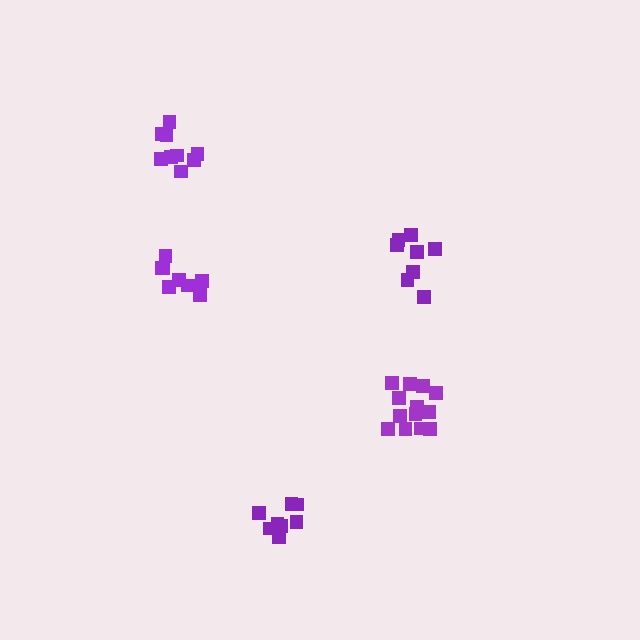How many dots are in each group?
Group 1: 13 dots, Group 2: 9 dots, Group 3: 8 dots, Group 4: 8 dots, Group 5: 8 dots (46 total).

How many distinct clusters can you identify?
There are 5 distinct clusters.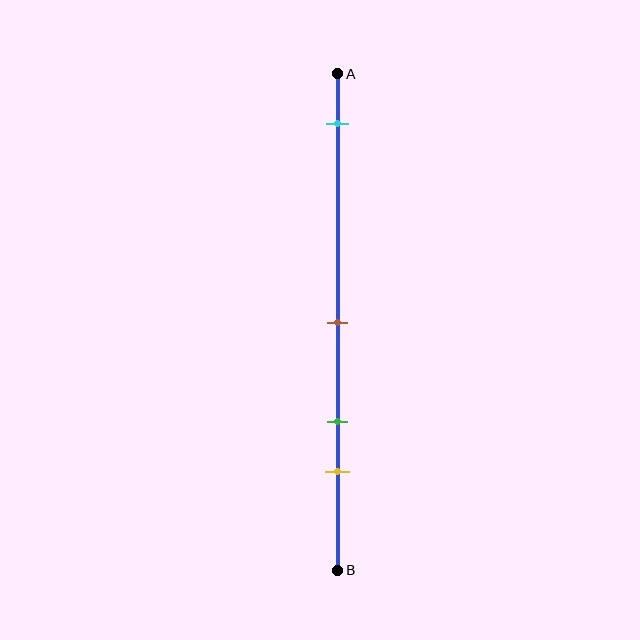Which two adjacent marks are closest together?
The green and yellow marks are the closest adjacent pair.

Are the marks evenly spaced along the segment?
No, the marks are not evenly spaced.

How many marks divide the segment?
There are 4 marks dividing the segment.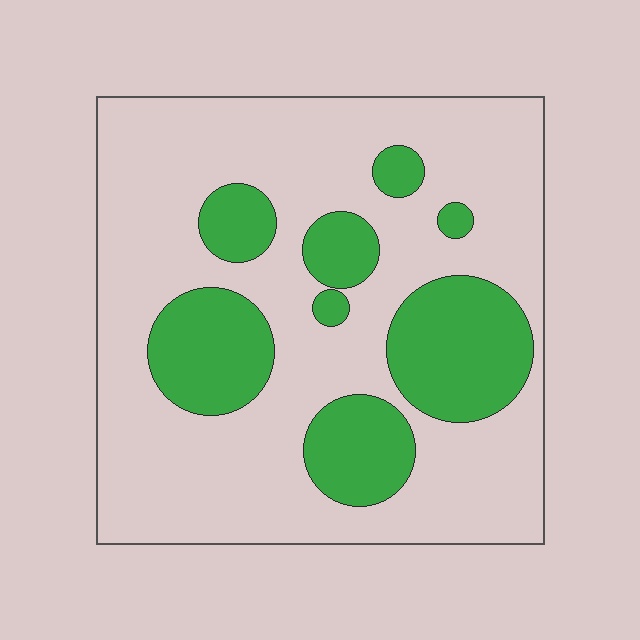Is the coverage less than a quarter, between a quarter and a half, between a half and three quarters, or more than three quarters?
Between a quarter and a half.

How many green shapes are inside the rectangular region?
8.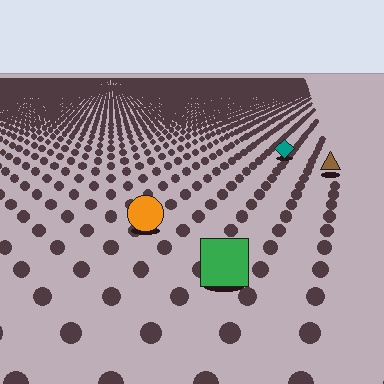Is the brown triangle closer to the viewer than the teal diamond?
Yes. The brown triangle is closer — you can tell from the texture gradient: the ground texture is coarser near it.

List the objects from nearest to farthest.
From nearest to farthest: the green square, the orange circle, the brown triangle, the teal diamond.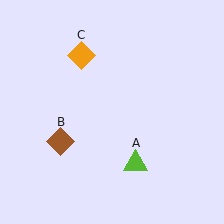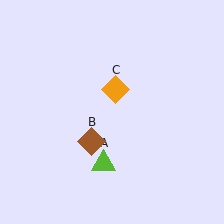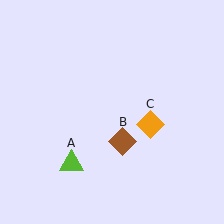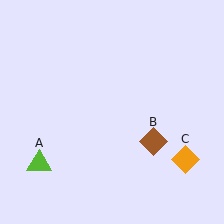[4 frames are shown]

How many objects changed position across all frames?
3 objects changed position: lime triangle (object A), brown diamond (object B), orange diamond (object C).